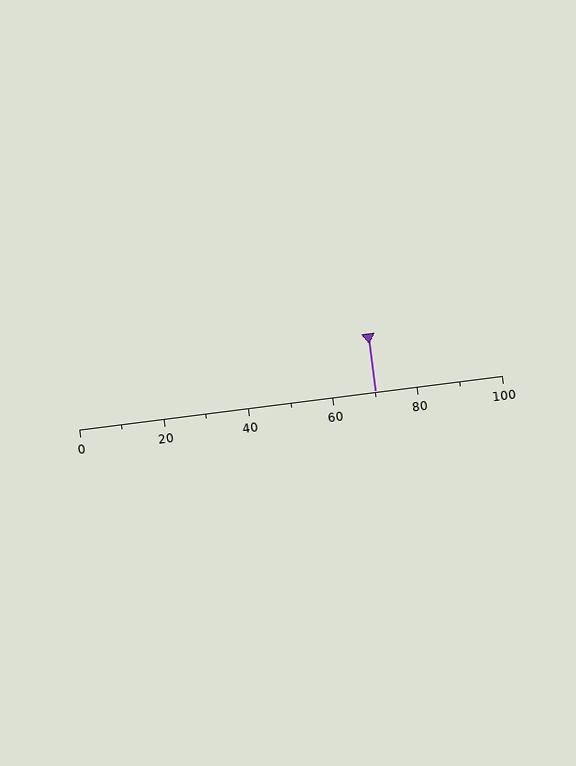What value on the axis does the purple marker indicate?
The marker indicates approximately 70.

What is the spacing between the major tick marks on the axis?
The major ticks are spaced 20 apart.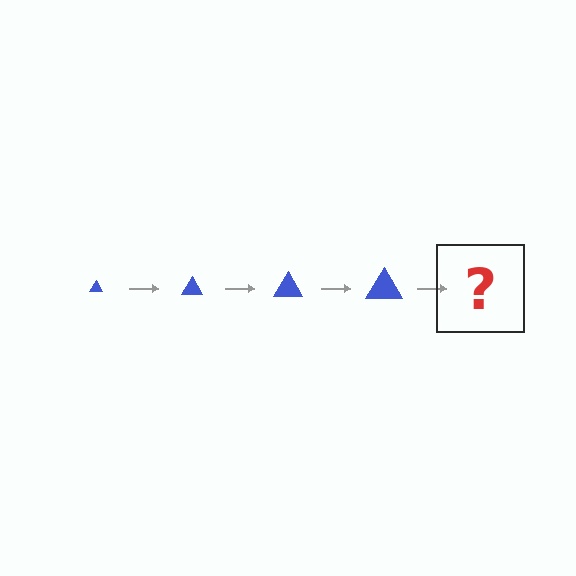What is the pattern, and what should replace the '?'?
The pattern is that the triangle gets progressively larger each step. The '?' should be a blue triangle, larger than the previous one.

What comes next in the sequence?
The next element should be a blue triangle, larger than the previous one.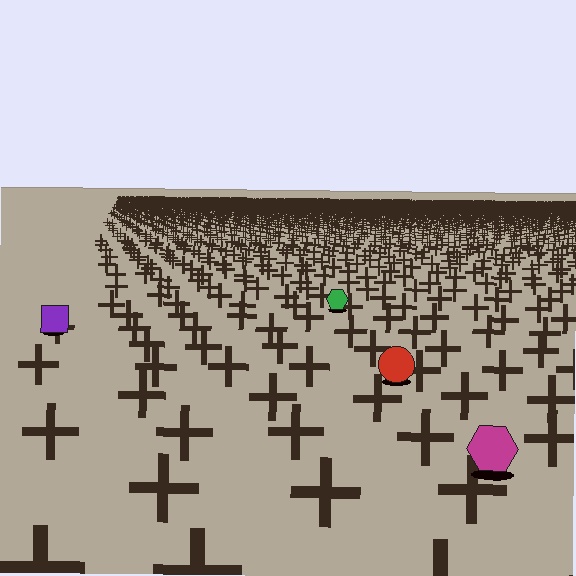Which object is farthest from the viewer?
The green hexagon is farthest from the viewer. It appears smaller and the ground texture around it is denser.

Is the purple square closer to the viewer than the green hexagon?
Yes. The purple square is closer — you can tell from the texture gradient: the ground texture is coarser near it.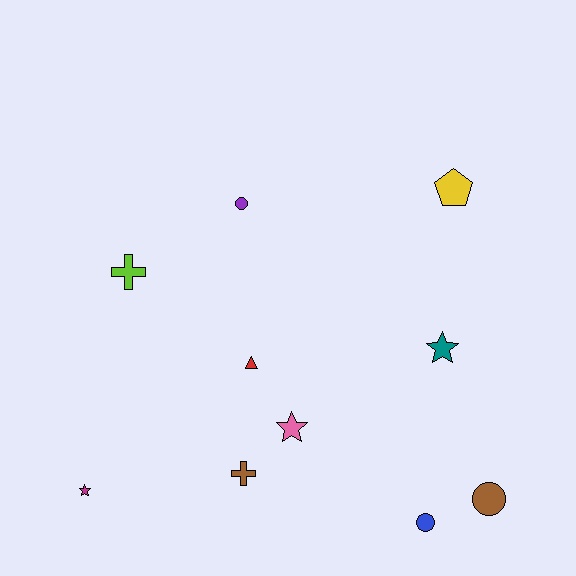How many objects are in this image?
There are 10 objects.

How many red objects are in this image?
There is 1 red object.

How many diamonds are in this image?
There are no diamonds.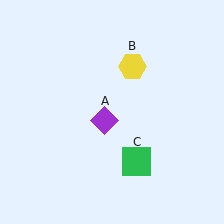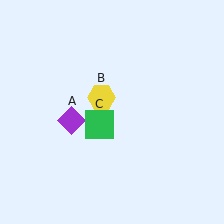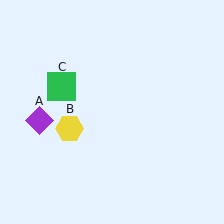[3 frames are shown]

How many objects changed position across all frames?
3 objects changed position: purple diamond (object A), yellow hexagon (object B), green square (object C).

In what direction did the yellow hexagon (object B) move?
The yellow hexagon (object B) moved down and to the left.